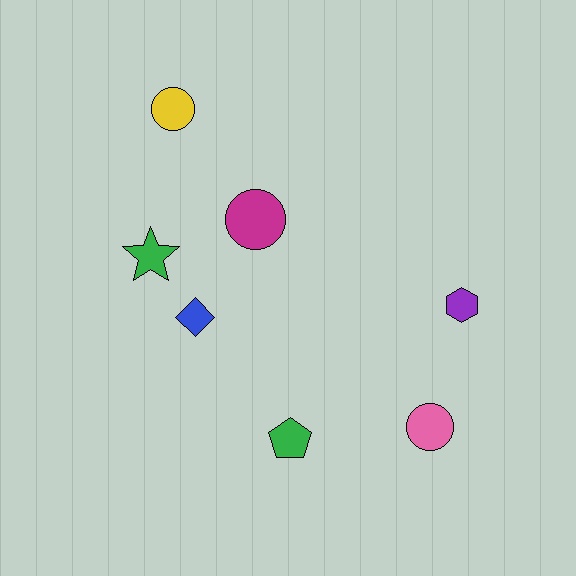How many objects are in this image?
There are 7 objects.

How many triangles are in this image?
There are no triangles.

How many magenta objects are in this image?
There is 1 magenta object.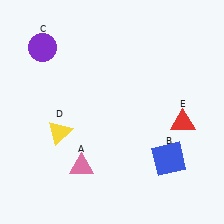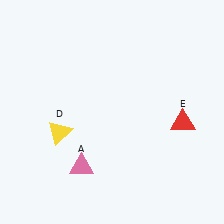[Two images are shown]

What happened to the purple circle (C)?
The purple circle (C) was removed in Image 2. It was in the top-left area of Image 1.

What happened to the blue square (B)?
The blue square (B) was removed in Image 2. It was in the bottom-right area of Image 1.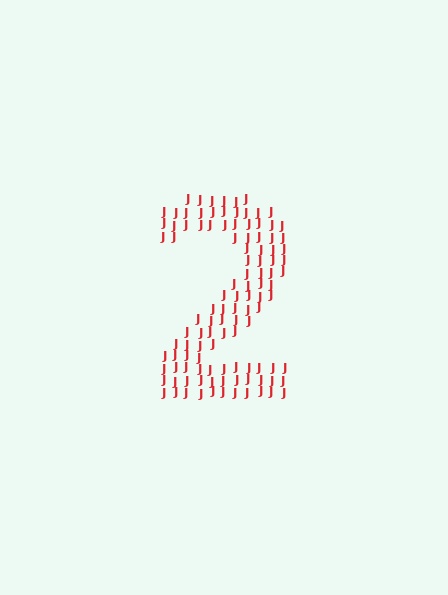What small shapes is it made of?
It is made of small letter J's.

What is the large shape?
The large shape is the digit 2.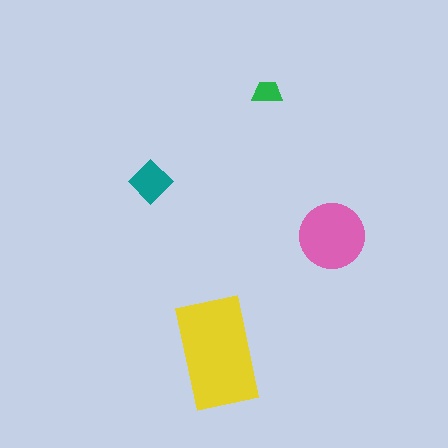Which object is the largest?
The yellow rectangle.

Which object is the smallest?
The green trapezoid.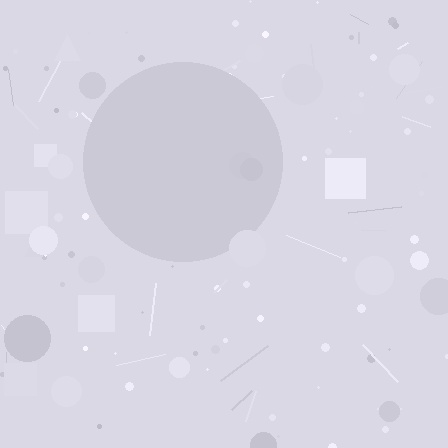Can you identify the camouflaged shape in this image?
The camouflaged shape is a circle.